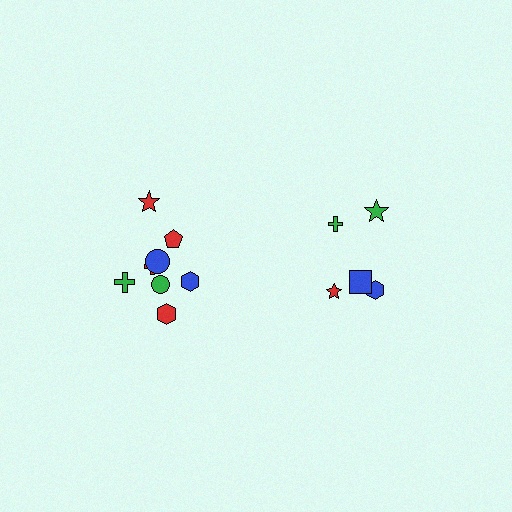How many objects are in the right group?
There are 5 objects.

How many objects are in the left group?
There are 8 objects.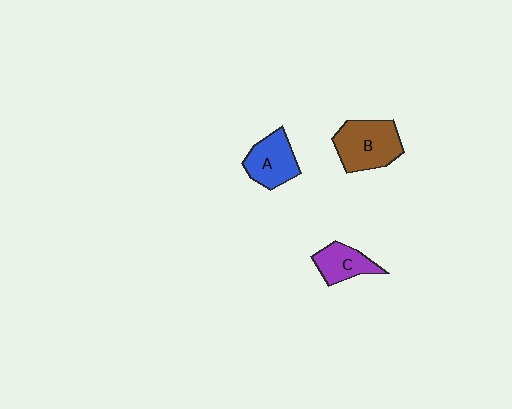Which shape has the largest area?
Shape B (brown).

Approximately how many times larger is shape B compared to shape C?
Approximately 1.6 times.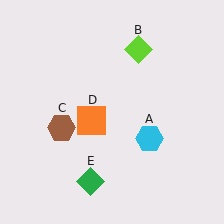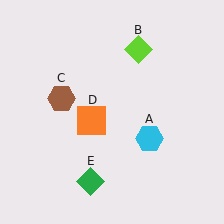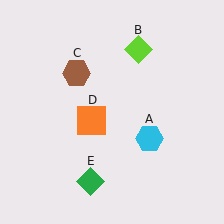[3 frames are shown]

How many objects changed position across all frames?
1 object changed position: brown hexagon (object C).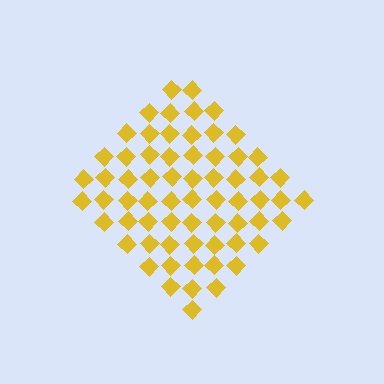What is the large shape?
The large shape is a diamond.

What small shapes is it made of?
It is made of small diamonds.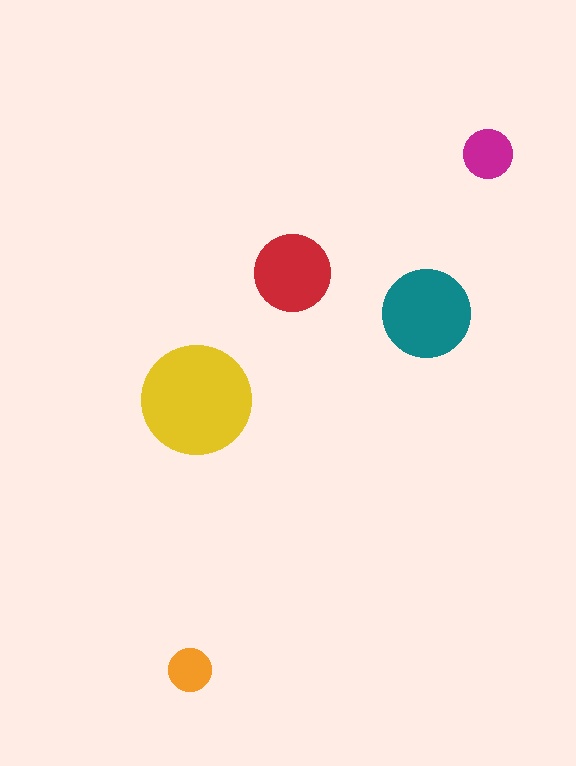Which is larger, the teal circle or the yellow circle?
The yellow one.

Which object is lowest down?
The orange circle is bottommost.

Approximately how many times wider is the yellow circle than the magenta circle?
About 2 times wider.